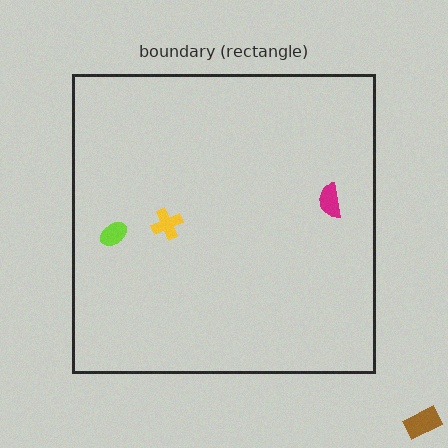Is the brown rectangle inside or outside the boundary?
Outside.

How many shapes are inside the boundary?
3 inside, 1 outside.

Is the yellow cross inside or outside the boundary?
Inside.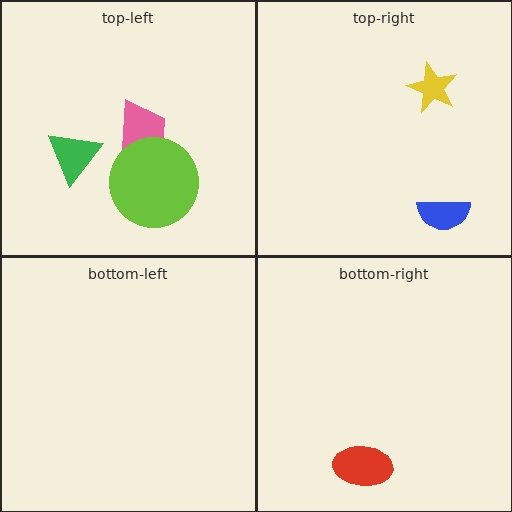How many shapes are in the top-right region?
2.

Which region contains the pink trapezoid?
The top-left region.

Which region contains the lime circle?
The top-left region.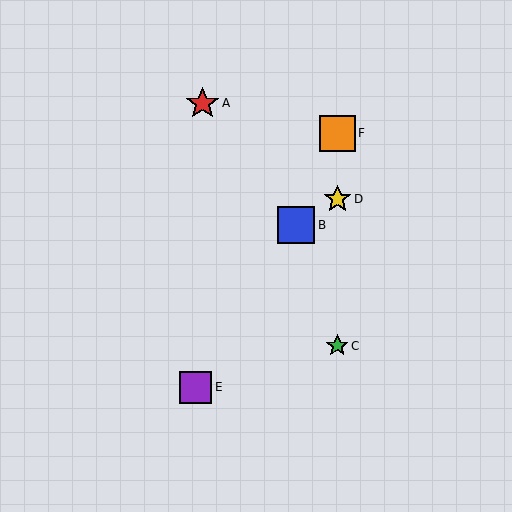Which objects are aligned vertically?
Objects C, D, F are aligned vertically.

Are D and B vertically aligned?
No, D is at x≈337 and B is at x≈296.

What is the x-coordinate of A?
Object A is at x≈203.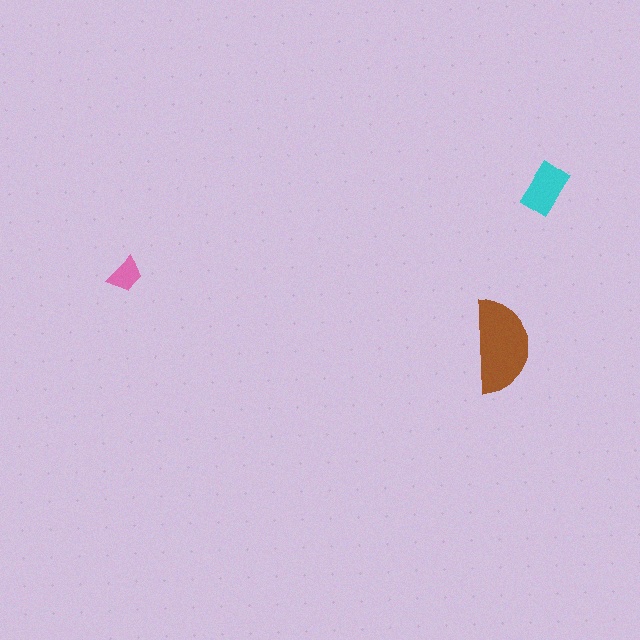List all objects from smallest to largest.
The pink trapezoid, the cyan rectangle, the brown semicircle.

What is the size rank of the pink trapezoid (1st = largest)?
3rd.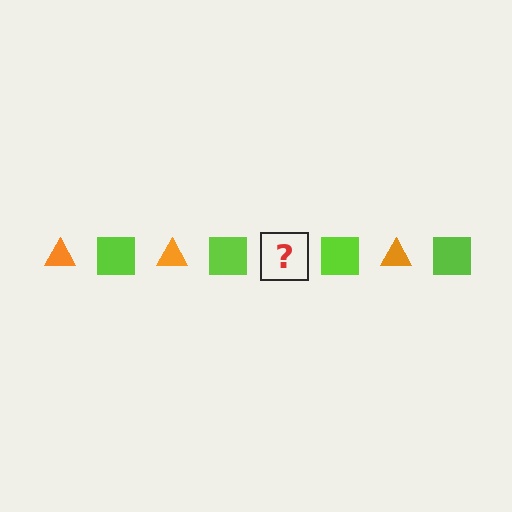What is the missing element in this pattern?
The missing element is an orange triangle.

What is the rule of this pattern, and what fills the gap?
The rule is that the pattern alternates between orange triangle and lime square. The gap should be filled with an orange triangle.